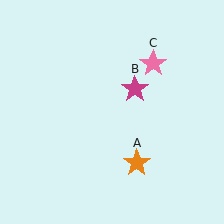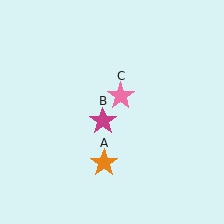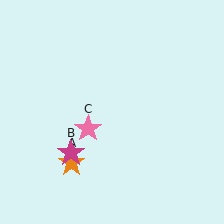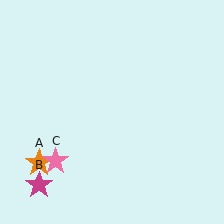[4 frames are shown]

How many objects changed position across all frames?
3 objects changed position: orange star (object A), magenta star (object B), pink star (object C).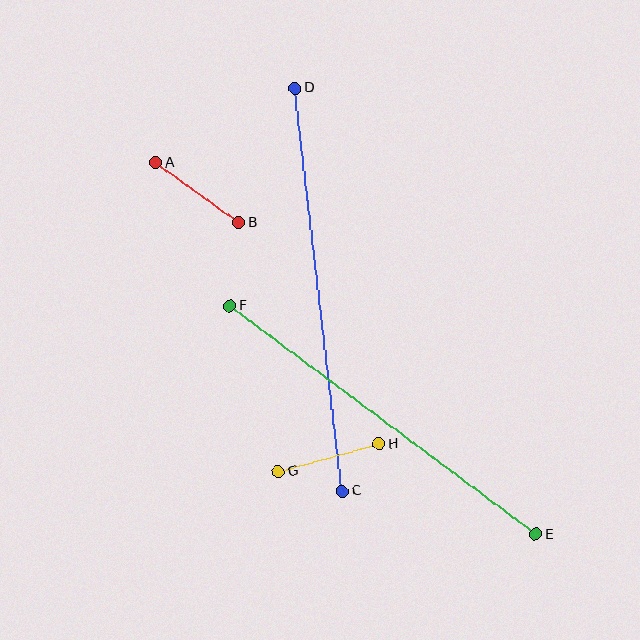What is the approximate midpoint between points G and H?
The midpoint is at approximately (328, 458) pixels.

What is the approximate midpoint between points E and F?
The midpoint is at approximately (383, 420) pixels.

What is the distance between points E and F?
The distance is approximately 382 pixels.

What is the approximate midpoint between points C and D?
The midpoint is at approximately (319, 290) pixels.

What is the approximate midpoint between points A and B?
The midpoint is at approximately (197, 193) pixels.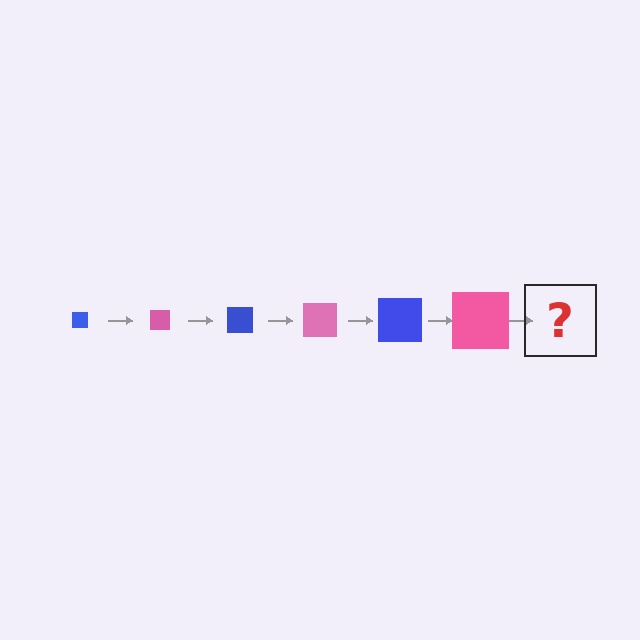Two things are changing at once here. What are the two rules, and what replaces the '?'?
The two rules are that the square grows larger each step and the color cycles through blue and pink. The '?' should be a blue square, larger than the previous one.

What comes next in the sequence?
The next element should be a blue square, larger than the previous one.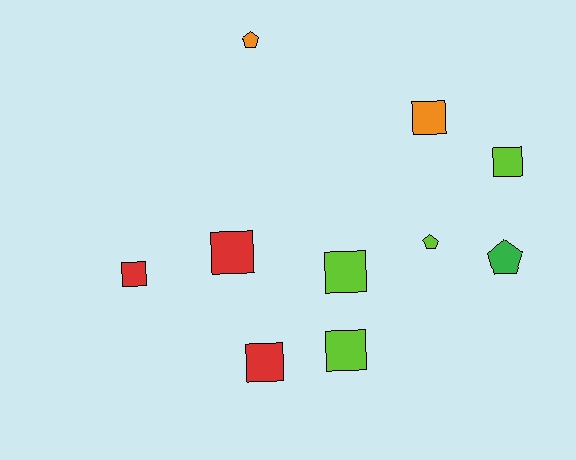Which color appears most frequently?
Lime, with 4 objects.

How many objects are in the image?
There are 10 objects.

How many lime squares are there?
There are 3 lime squares.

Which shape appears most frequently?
Square, with 7 objects.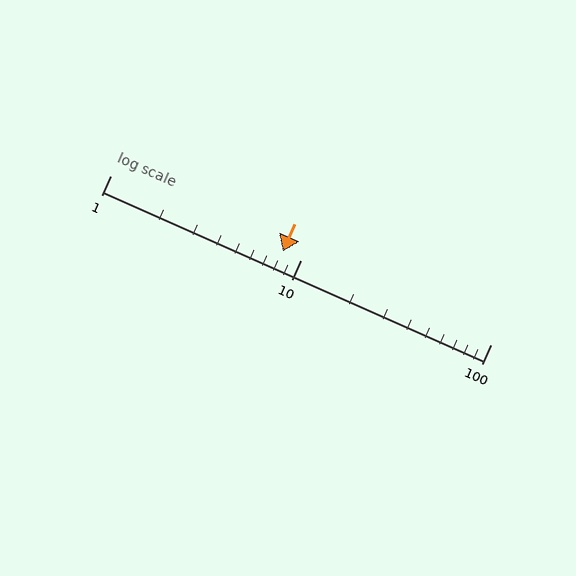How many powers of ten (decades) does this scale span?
The scale spans 2 decades, from 1 to 100.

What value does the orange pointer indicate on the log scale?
The pointer indicates approximately 8.1.